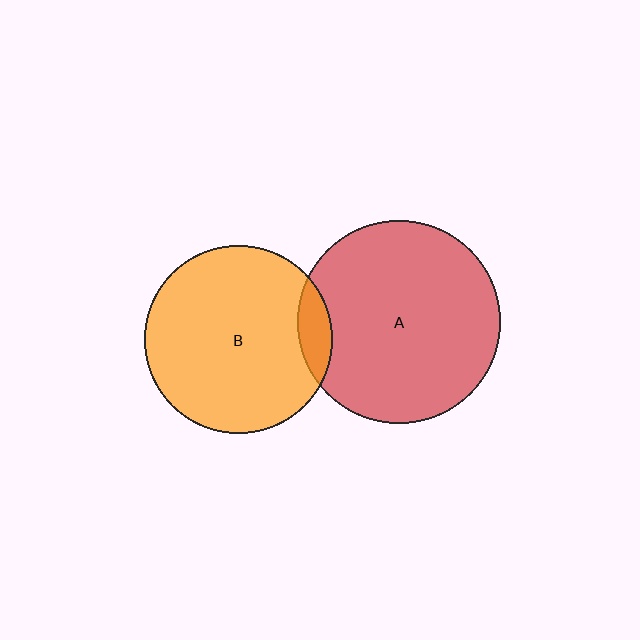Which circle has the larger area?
Circle A (red).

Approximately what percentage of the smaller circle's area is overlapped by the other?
Approximately 10%.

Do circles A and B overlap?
Yes.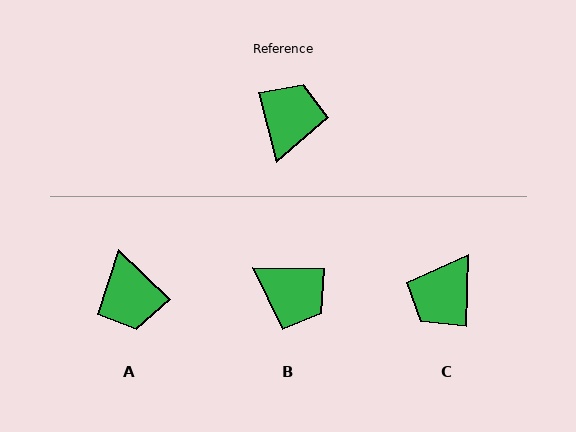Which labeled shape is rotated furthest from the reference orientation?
C, about 164 degrees away.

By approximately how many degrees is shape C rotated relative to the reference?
Approximately 164 degrees counter-clockwise.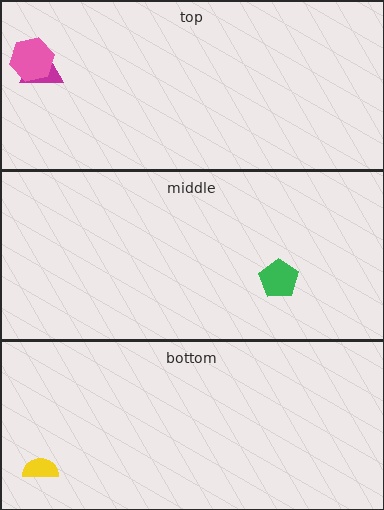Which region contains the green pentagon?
The middle region.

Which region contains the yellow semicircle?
The bottom region.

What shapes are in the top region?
The magenta triangle, the pink hexagon.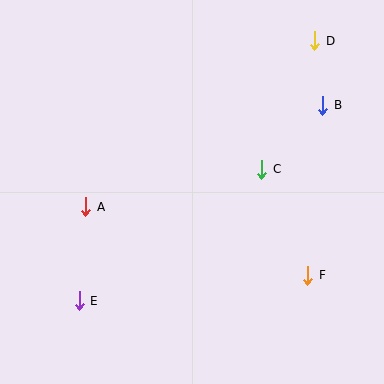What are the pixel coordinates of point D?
Point D is at (315, 41).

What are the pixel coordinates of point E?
Point E is at (79, 301).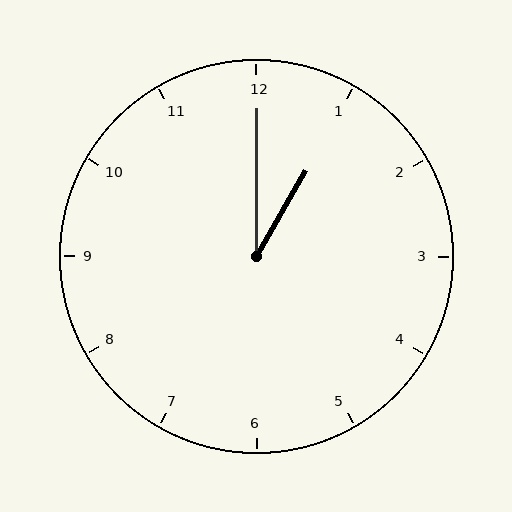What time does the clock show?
1:00.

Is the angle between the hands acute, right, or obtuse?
It is acute.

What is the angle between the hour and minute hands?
Approximately 30 degrees.